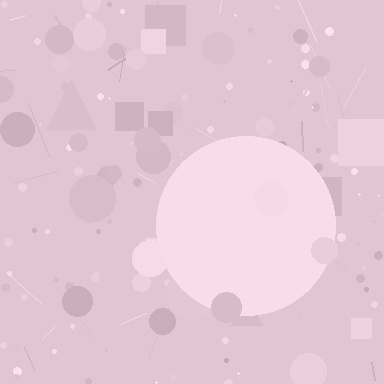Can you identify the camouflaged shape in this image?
The camouflaged shape is a circle.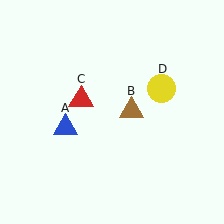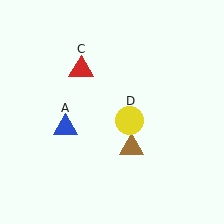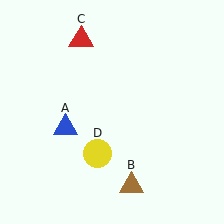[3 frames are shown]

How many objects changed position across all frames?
3 objects changed position: brown triangle (object B), red triangle (object C), yellow circle (object D).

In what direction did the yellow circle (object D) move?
The yellow circle (object D) moved down and to the left.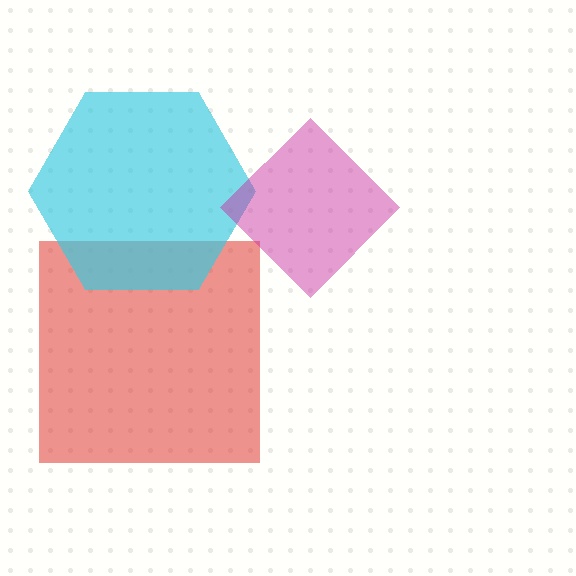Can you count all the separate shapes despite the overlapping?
Yes, there are 3 separate shapes.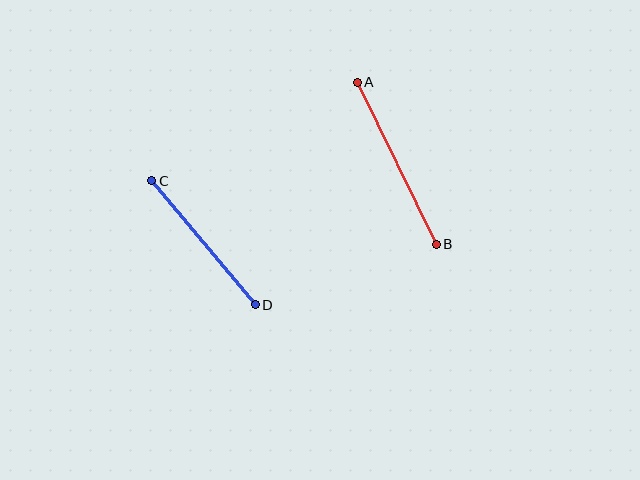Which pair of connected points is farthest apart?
Points A and B are farthest apart.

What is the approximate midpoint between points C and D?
The midpoint is at approximately (203, 243) pixels.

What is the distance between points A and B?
The distance is approximately 180 pixels.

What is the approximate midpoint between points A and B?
The midpoint is at approximately (397, 163) pixels.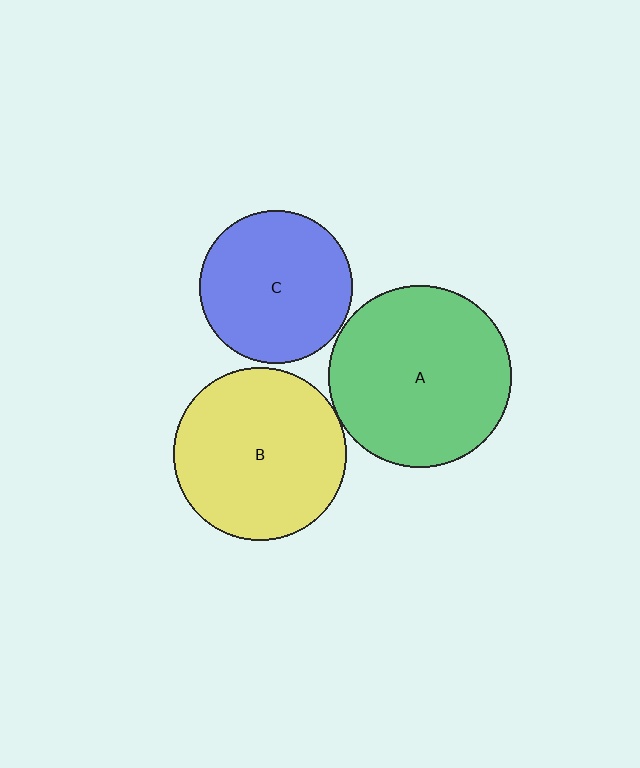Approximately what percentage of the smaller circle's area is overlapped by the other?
Approximately 5%.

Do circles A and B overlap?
Yes.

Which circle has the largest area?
Circle A (green).